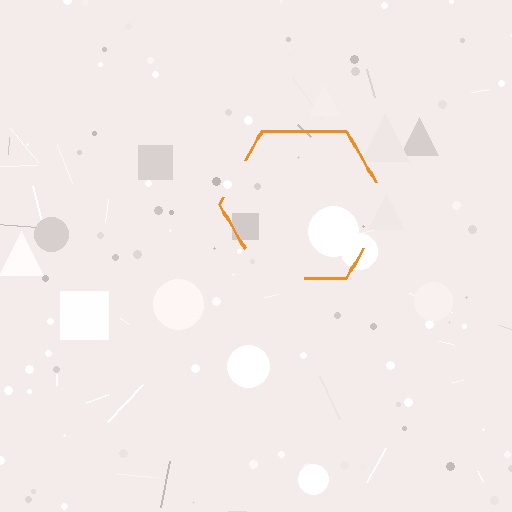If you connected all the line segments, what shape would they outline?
They would outline a hexagon.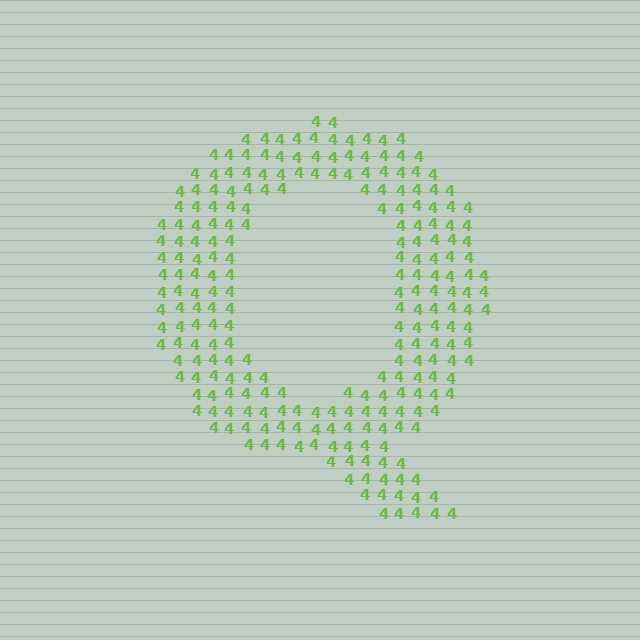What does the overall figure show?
The overall figure shows the letter Q.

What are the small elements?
The small elements are digit 4's.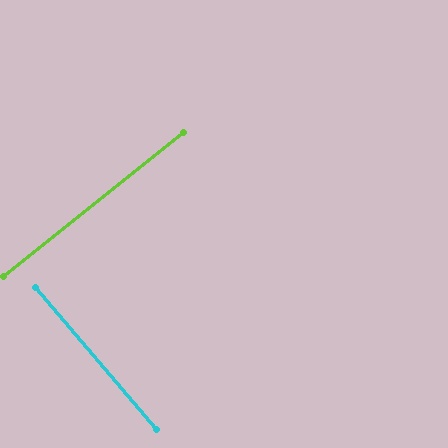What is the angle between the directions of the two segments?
Approximately 88 degrees.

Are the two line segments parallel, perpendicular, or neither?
Perpendicular — they meet at approximately 88°.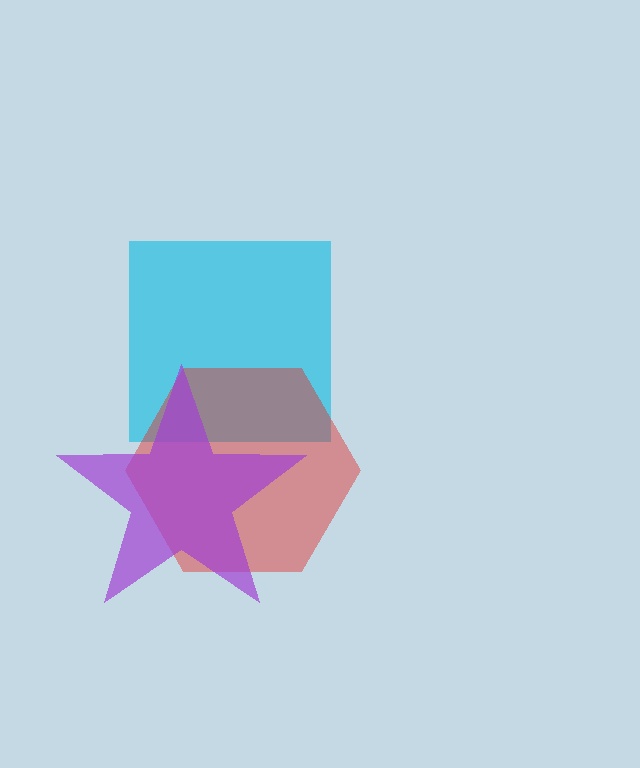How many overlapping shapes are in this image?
There are 3 overlapping shapes in the image.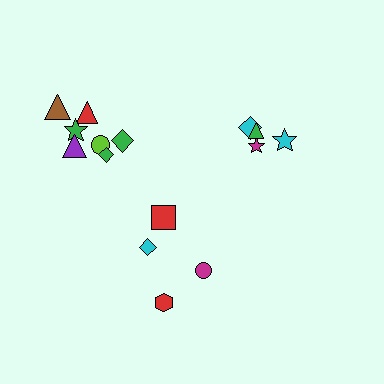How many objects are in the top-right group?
There are 4 objects.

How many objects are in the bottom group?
There are 4 objects.